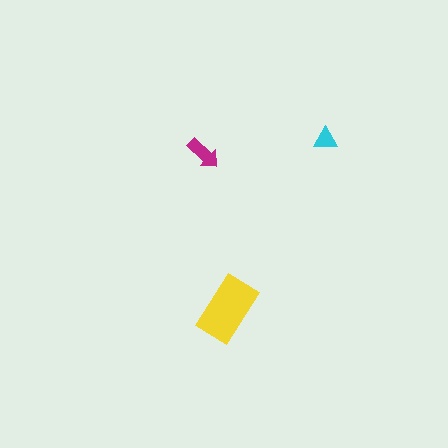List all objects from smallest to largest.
The cyan triangle, the magenta arrow, the yellow rectangle.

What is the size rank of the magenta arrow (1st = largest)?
2nd.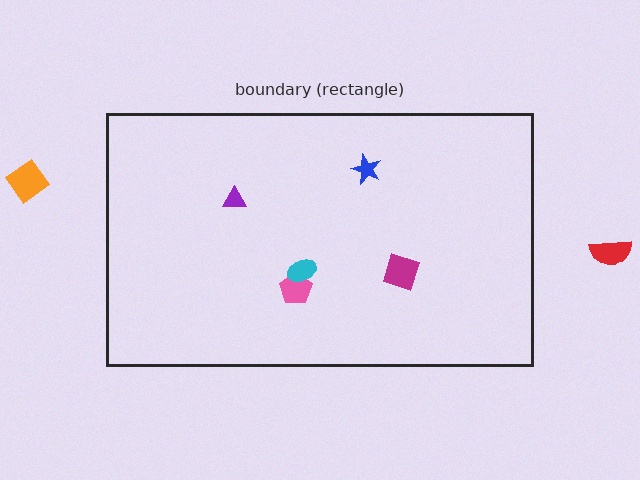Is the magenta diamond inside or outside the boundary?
Inside.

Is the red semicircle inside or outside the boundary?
Outside.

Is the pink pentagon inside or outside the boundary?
Inside.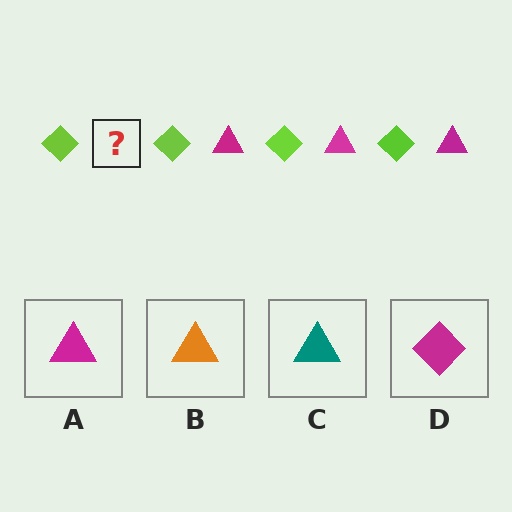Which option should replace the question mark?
Option A.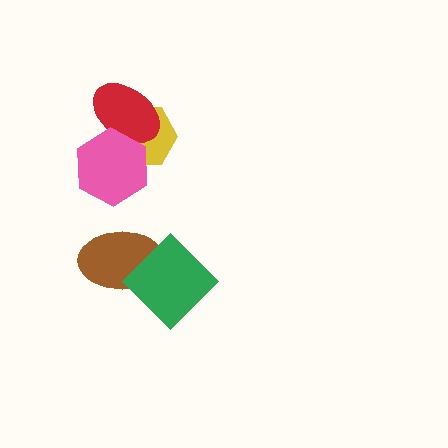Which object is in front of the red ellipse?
The pink hexagon is in front of the red ellipse.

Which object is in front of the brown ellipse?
The green diamond is in front of the brown ellipse.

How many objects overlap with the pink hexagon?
2 objects overlap with the pink hexagon.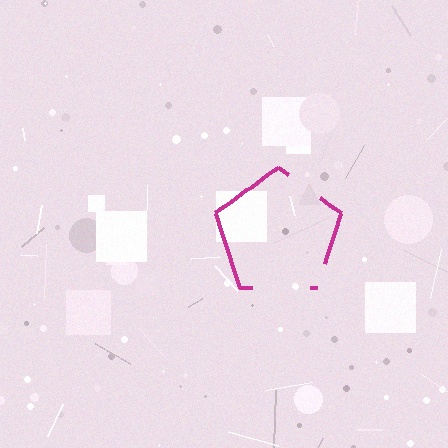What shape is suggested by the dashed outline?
The dashed outline suggests a pentagon.